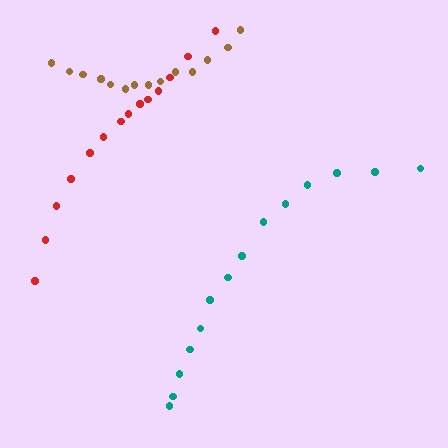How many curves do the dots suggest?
There are 3 distinct paths.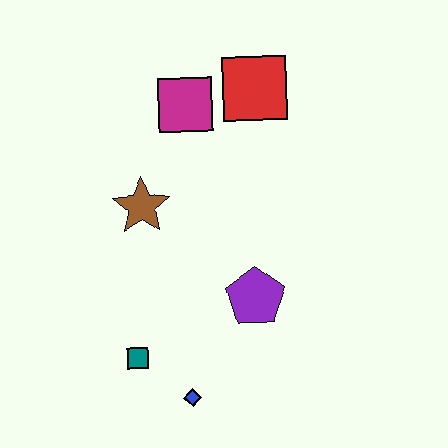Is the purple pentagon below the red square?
Yes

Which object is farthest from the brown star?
The blue diamond is farthest from the brown star.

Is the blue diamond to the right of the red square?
No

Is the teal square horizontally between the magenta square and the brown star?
No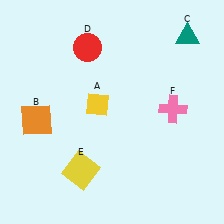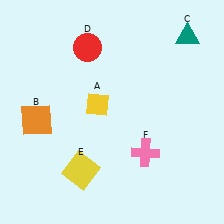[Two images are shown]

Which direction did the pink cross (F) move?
The pink cross (F) moved down.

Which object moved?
The pink cross (F) moved down.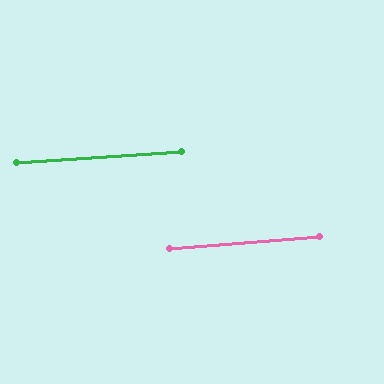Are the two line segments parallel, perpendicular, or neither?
Parallel — their directions differ by only 0.7°.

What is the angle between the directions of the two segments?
Approximately 1 degree.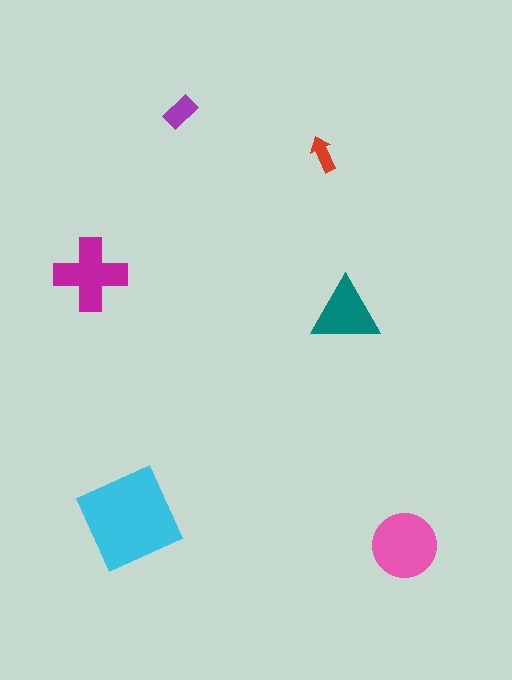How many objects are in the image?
There are 6 objects in the image.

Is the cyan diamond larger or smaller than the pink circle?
Larger.